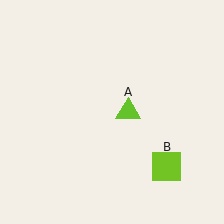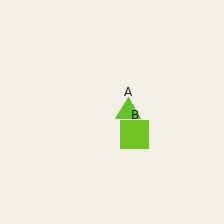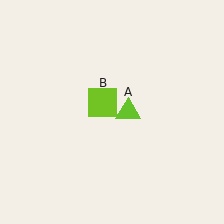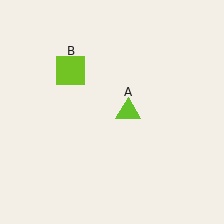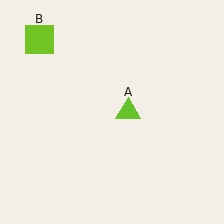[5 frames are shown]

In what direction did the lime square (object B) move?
The lime square (object B) moved up and to the left.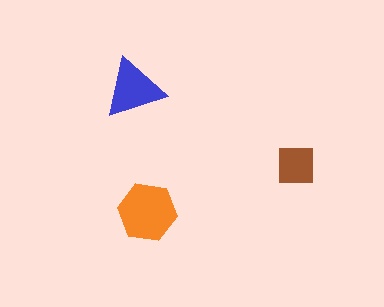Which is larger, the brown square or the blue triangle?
The blue triangle.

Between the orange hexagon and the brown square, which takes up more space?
The orange hexagon.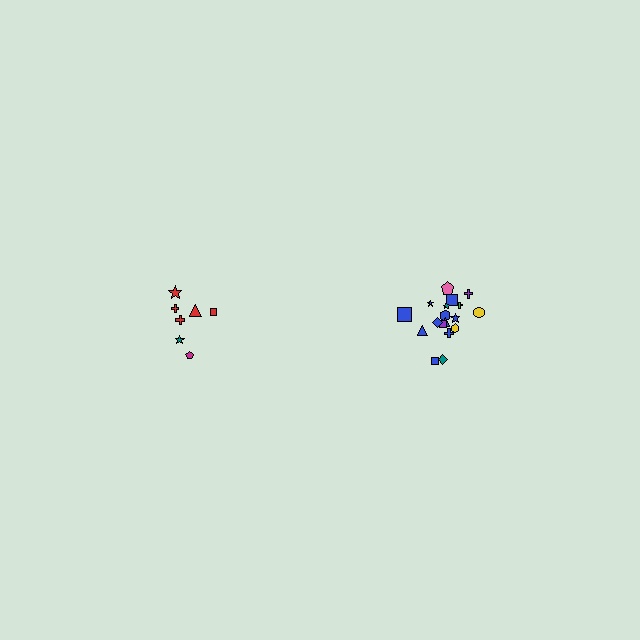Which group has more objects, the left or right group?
The right group.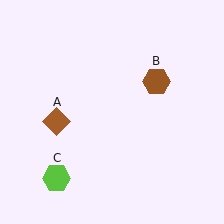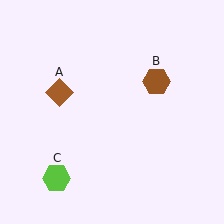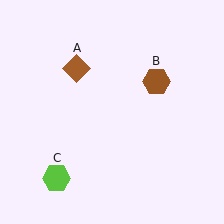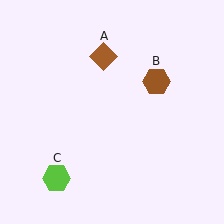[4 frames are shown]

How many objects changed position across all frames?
1 object changed position: brown diamond (object A).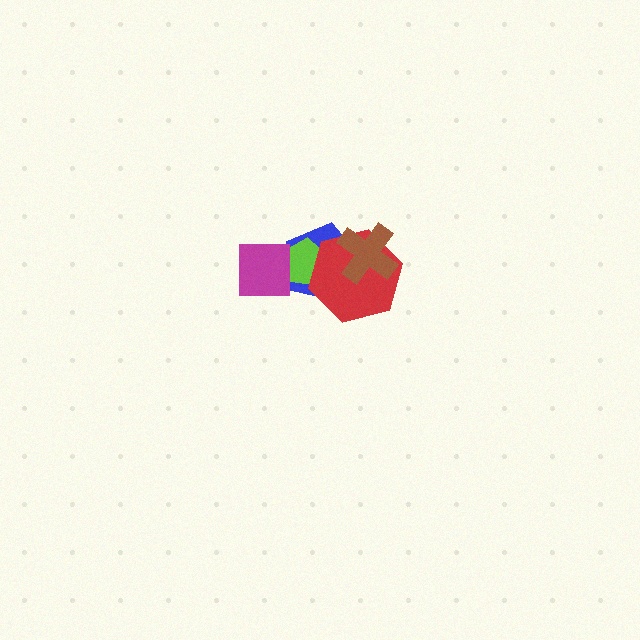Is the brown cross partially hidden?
No, no other shape covers it.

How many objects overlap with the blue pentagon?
4 objects overlap with the blue pentagon.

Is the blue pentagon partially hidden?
Yes, it is partially covered by another shape.